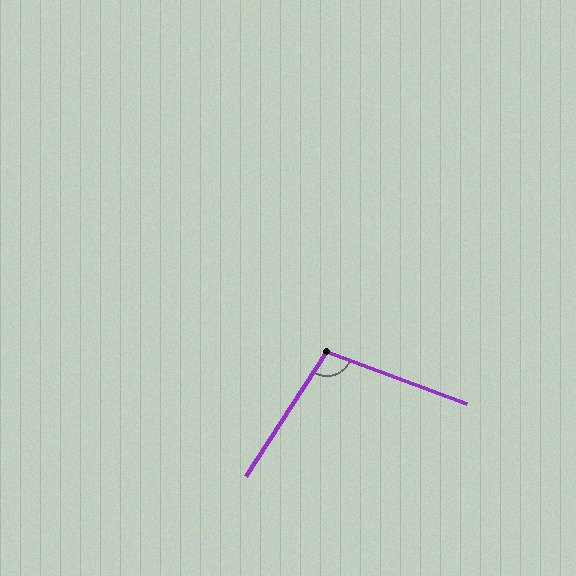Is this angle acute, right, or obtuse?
It is obtuse.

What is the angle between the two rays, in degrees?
Approximately 102 degrees.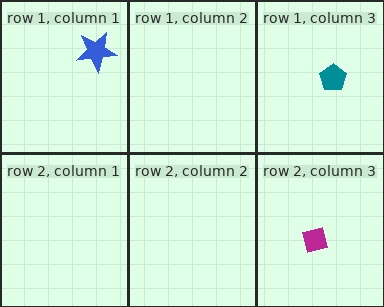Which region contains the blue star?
The row 1, column 1 region.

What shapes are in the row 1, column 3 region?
The teal pentagon.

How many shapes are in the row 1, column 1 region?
1.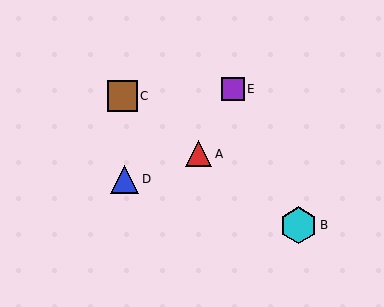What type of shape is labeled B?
Shape B is a cyan hexagon.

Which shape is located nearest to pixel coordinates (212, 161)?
The red triangle (labeled A) at (199, 154) is nearest to that location.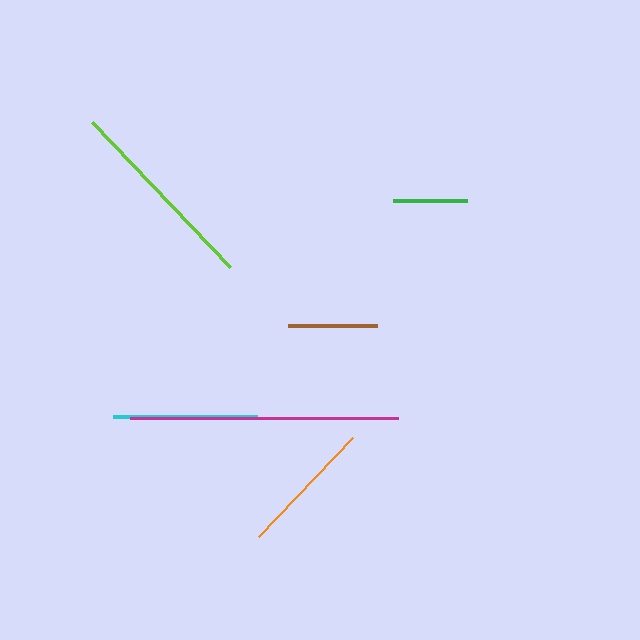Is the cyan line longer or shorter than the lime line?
The lime line is longer than the cyan line.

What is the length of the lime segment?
The lime segment is approximately 201 pixels long.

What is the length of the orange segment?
The orange segment is approximately 136 pixels long.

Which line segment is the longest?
The magenta line is the longest at approximately 267 pixels.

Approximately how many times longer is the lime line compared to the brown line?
The lime line is approximately 2.3 times the length of the brown line.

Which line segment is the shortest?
The green line is the shortest at approximately 74 pixels.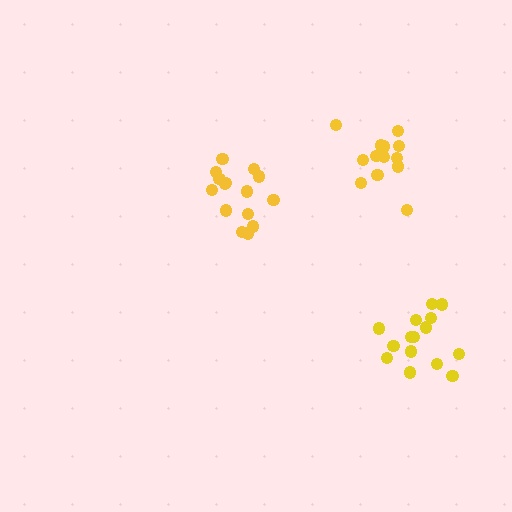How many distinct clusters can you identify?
There are 3 distinct clusters.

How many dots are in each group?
Group 1: 15 dots, Group 2: 14 dots, Group 3: 15 dots (44 total).